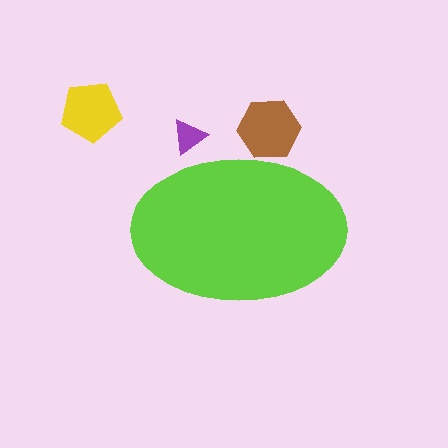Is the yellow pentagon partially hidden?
No, the yellow pentagon is fully visible.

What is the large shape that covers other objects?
A lime ellipse.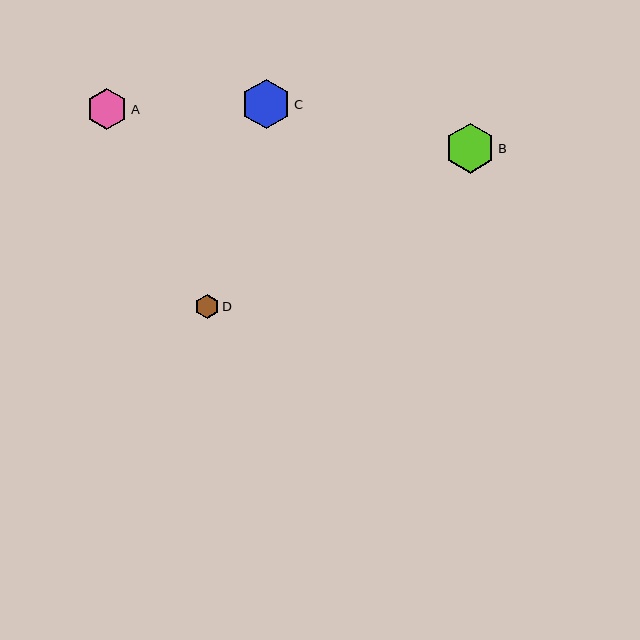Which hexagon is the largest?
Hexagon B is the largest with a size of approximately 50 pixels.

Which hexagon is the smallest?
Hexagon D is the smallest with a size of approximately 24 pixels.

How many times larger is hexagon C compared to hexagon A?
Hexagon C is approximately 1.2 times the size of hexagon A.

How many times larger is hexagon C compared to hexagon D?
Hexagon C is approximately 2.1 times the size of hexagon D.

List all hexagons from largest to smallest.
From largest to smallest: B, C, A, D.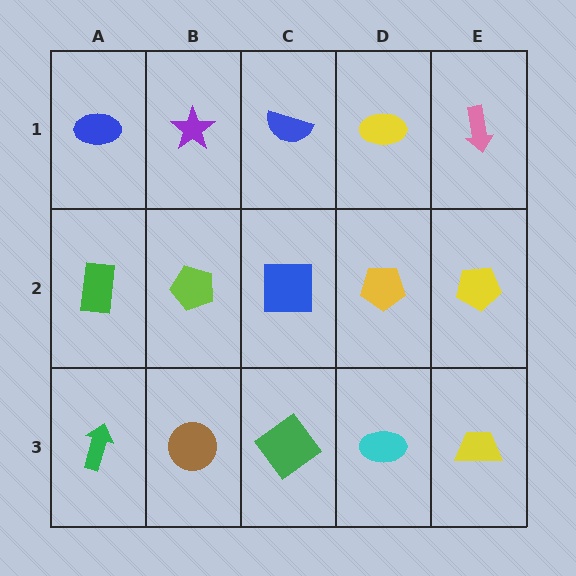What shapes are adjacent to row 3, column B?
A lime pentagon (row 2, column B), a green arrow (row 3, column A), a green diamond (row 3, column C).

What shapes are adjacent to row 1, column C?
A blue square (row 2, column C), a purple star (row 1, column B), a yellow ellipse (row 1, column D).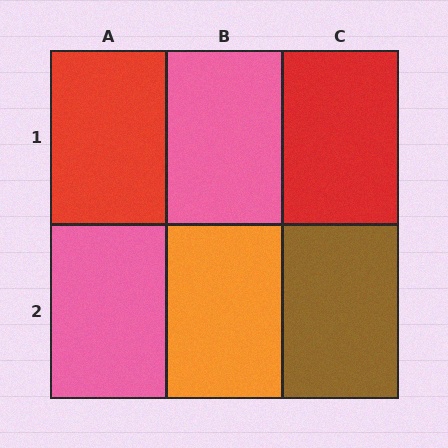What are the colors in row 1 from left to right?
Red, pink, red.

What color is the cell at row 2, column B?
Orange.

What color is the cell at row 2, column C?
Brown.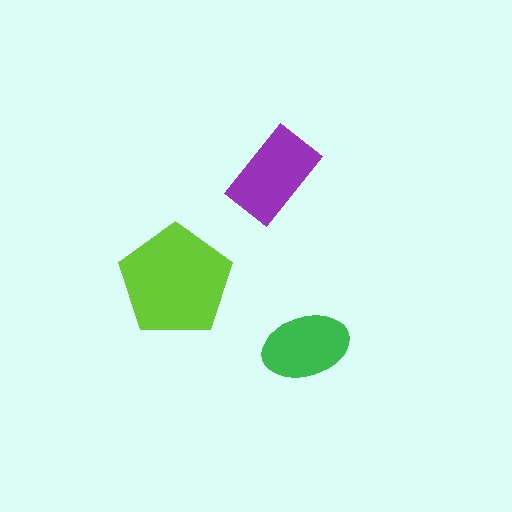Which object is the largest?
The lime pentagon.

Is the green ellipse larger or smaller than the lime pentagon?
Smaller.